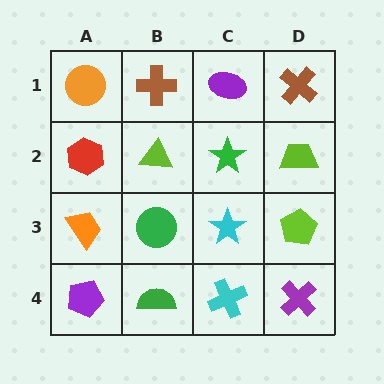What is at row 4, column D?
A purple cross.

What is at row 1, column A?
An orange circle.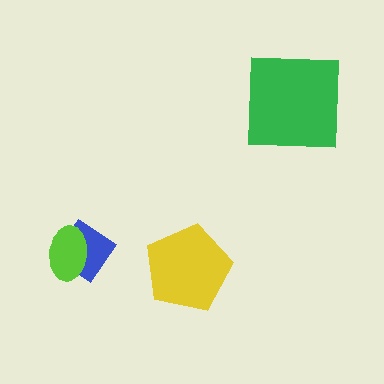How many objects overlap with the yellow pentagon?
0 objects overlap with the yellow pentagon.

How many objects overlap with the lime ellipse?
1 object overlaps with the lime ellipse.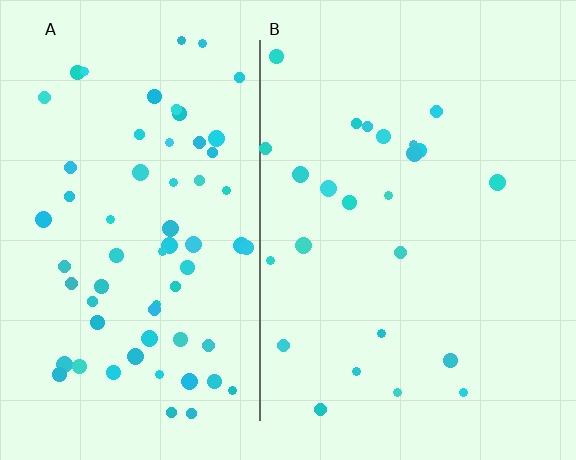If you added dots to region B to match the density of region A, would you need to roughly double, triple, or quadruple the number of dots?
Approximately triple.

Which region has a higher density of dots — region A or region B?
A (the left).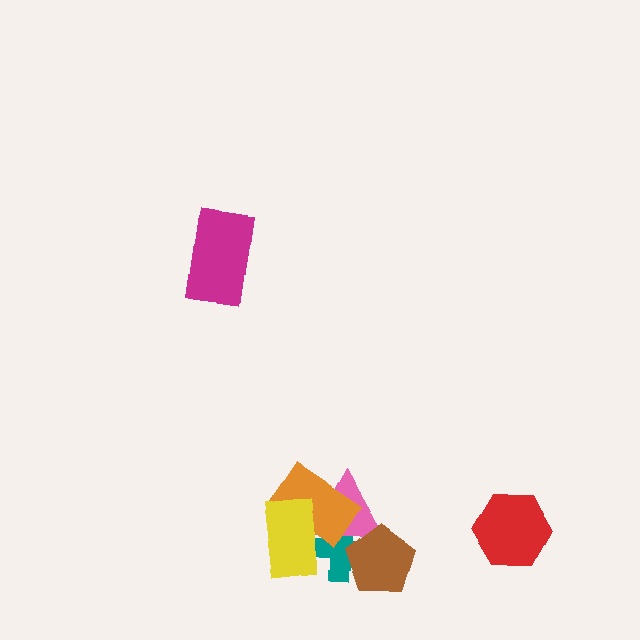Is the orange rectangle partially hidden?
Yes, it is partially covered by another shape.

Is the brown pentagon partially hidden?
No, no other shape covers it.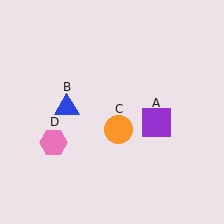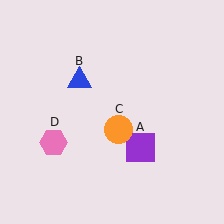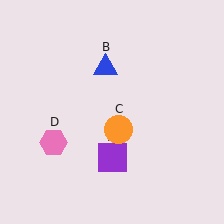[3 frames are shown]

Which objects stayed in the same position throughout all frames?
Orange circle (object C) and pink hexagon (object D) remained stationary.